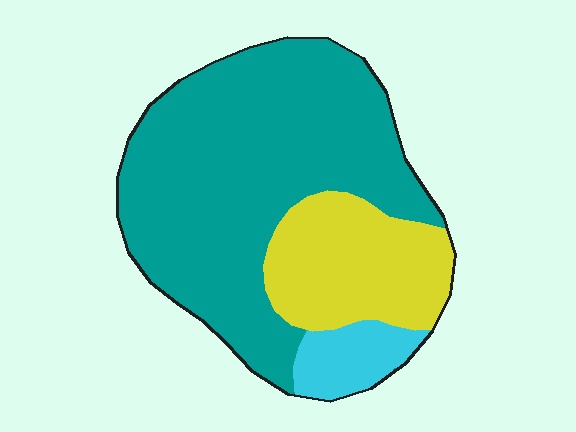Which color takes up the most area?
Teal, at roughly 65%.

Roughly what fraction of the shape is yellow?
Yellow covers about 25% of the shape.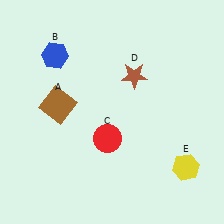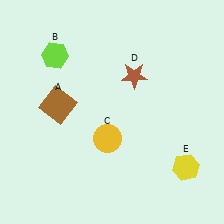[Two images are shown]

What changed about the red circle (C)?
In Image 1, C is red. In Image 2, it changed to yellow.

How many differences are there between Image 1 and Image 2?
There are 2 differences between the two images.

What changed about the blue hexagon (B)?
In Image 1, B is blue. In Image 2, it changed to lime.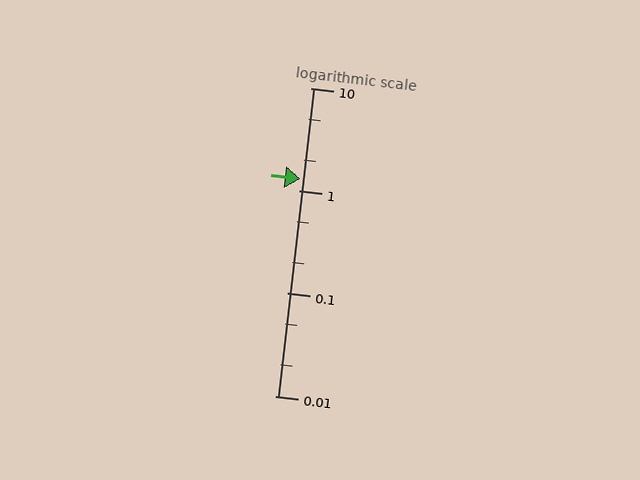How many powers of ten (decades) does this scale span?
The scale spans 3 decades, from 0.01 to 10.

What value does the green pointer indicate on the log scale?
The pointer indicates approximately 1.3.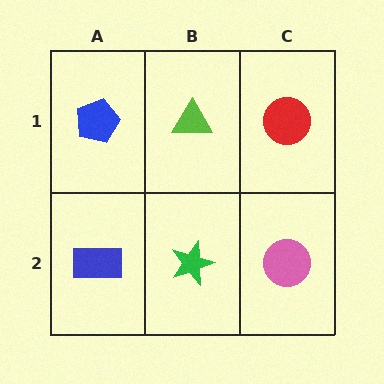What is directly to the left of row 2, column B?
A blue rectangle.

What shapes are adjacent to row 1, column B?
A green star (row 2, column B), a blue pentagon (row 1, column A), a red circle (row 1, column C).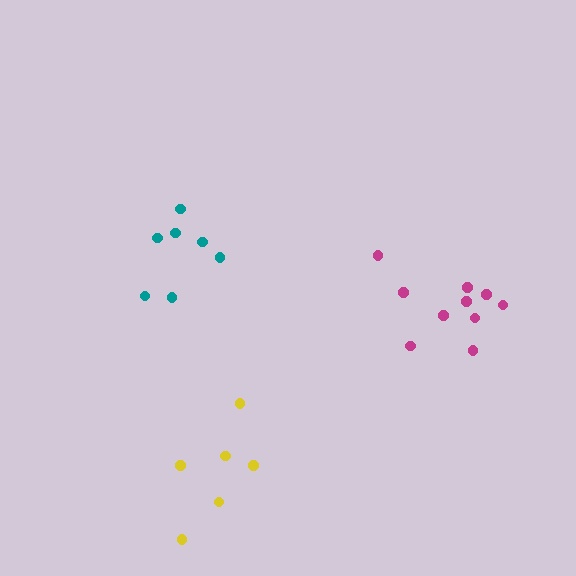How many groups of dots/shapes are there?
There are 3 groups.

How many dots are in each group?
Group 1: 10 dots, Group 2: 6 dots, Group 3: 7 dots (23 total).